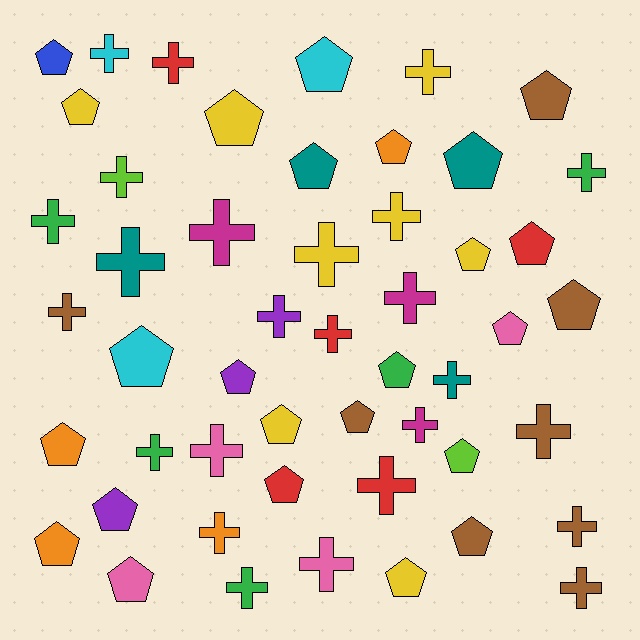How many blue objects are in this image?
There is 1 blue object.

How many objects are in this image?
There are 50 objects.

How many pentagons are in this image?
There are 25 pentagons.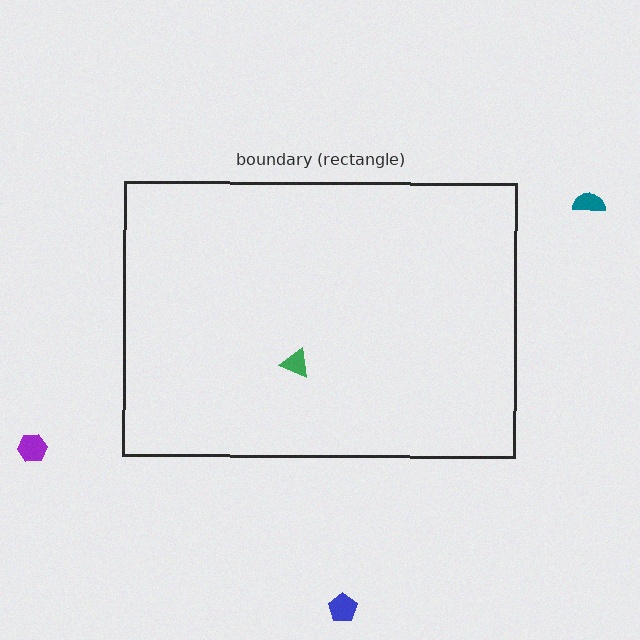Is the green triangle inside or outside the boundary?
Inside.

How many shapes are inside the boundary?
1 inside, 3 outside.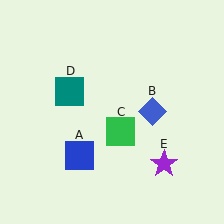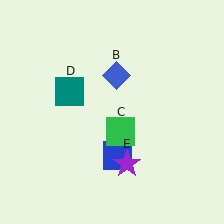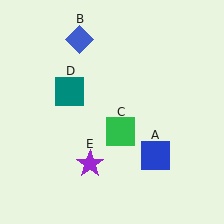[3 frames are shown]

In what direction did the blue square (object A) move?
The blue square (object A) moved right.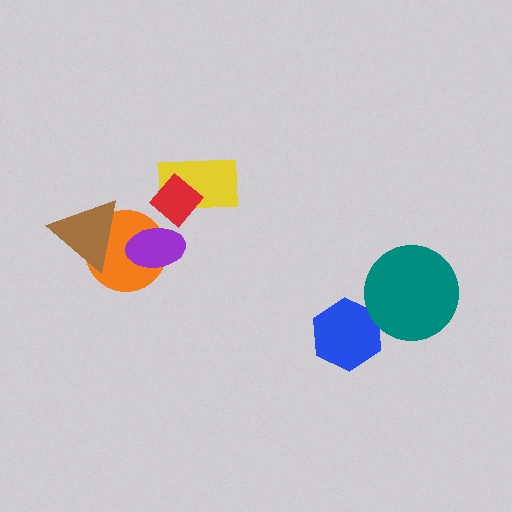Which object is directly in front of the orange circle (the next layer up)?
The brown triangle is directly in front of the orange circle.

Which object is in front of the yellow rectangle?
The red diamond is in front of the yellow rectangle.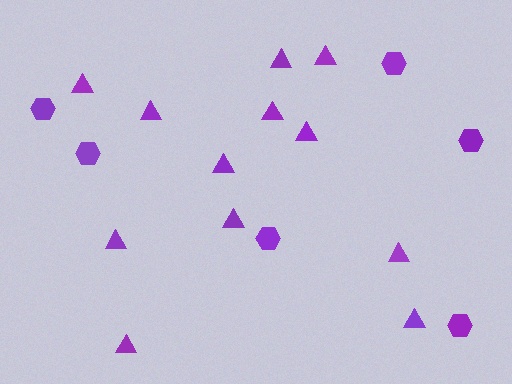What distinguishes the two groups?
There are 2 groups: one group of triangles (12) and one group of hexagons (6).